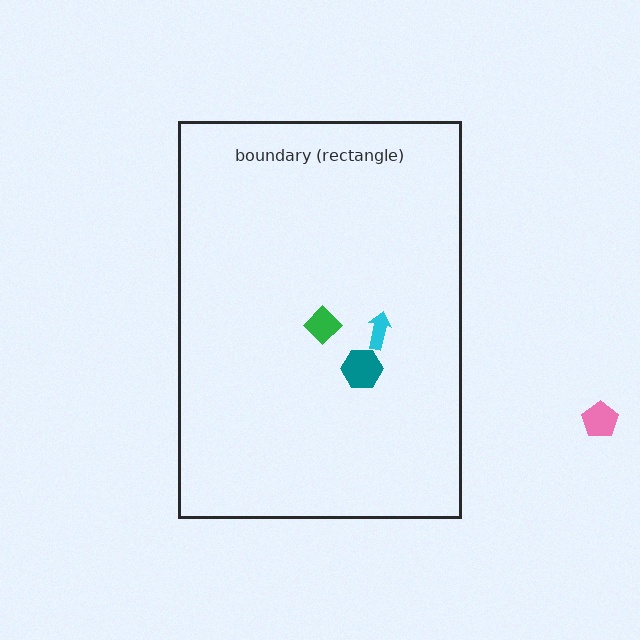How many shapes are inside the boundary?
3 inside, 1 outside.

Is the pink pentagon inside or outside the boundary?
Outside.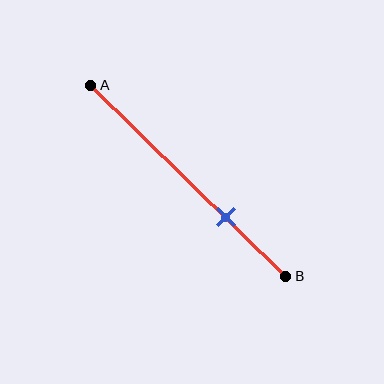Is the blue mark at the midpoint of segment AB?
No, the mark is at about 70% from A, not at the 50% midpoint.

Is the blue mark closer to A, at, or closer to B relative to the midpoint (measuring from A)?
The blue mark is closer to point B than the midpoint of segment AB.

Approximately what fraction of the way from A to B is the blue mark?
The blue mark is approximately 70% of the way from A to B.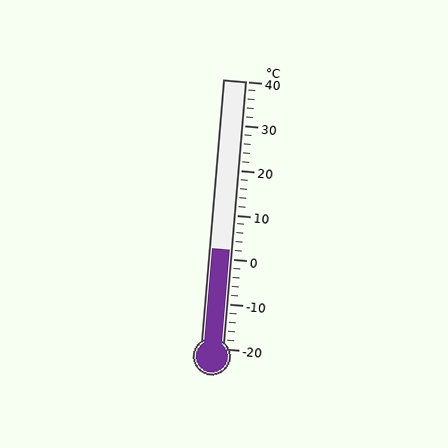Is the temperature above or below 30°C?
The temperature is below 30°C.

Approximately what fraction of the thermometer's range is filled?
The thermometer is filled to approximately 35% of its range.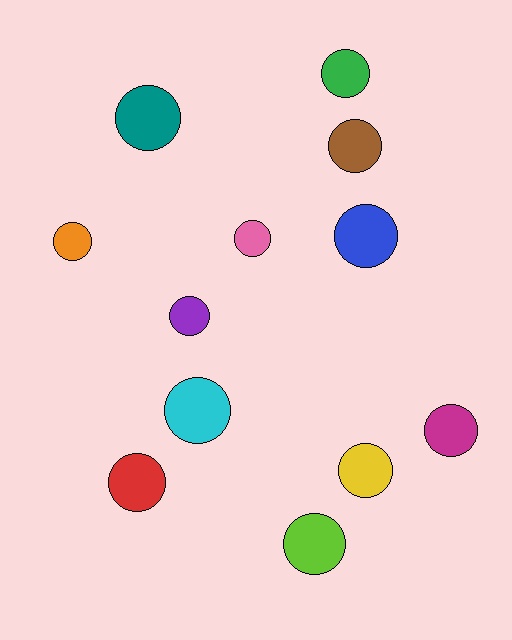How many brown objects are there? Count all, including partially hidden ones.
There is 1 brown object.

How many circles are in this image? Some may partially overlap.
There are 12 circles.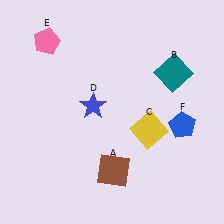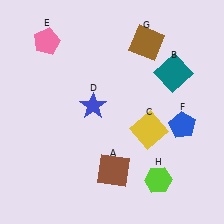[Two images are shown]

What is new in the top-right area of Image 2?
A brown square (G) was added in the top-right area of Image 2.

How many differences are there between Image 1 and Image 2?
There are 2 differences between the two images.